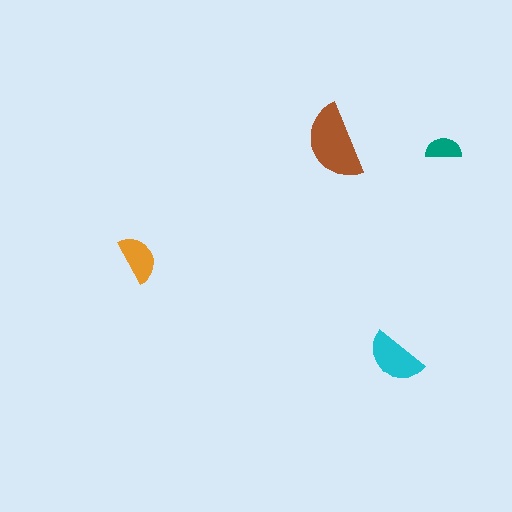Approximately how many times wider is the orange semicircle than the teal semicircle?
About 1.5 times wider.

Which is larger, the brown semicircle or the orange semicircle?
The brown one.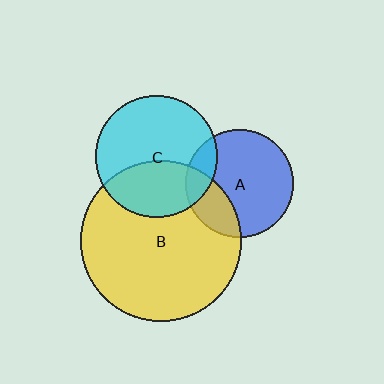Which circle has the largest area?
Circle B (yellow).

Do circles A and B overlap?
Yes.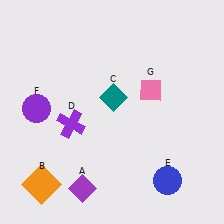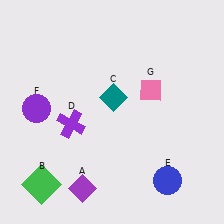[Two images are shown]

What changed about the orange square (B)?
In Image 1, B is orange. In Image 2, it changed to green.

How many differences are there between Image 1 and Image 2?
There is 1 difference between the two images.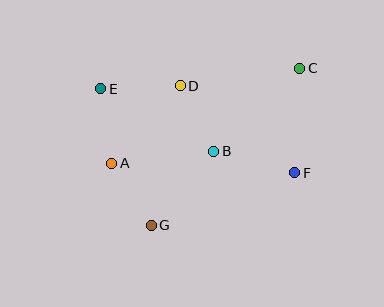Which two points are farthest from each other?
Points C and G are farthest from each other.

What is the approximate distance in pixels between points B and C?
The distance between B and C is approximately 120 pixels.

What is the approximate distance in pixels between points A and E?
The distance between A and E is approximately 75 pixels.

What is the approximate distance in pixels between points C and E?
The distance between C and E is approximately 200 pixels.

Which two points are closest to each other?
Points B and D are closest to each other.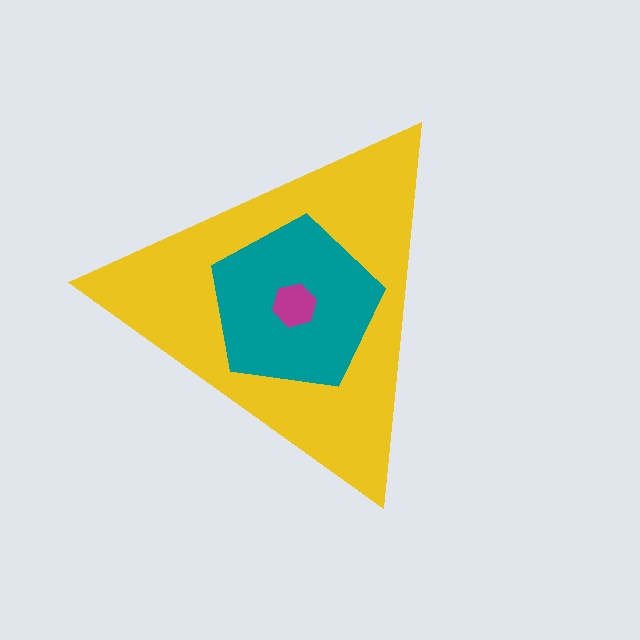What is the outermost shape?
The yellow triangle.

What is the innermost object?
The magenta hexagon.